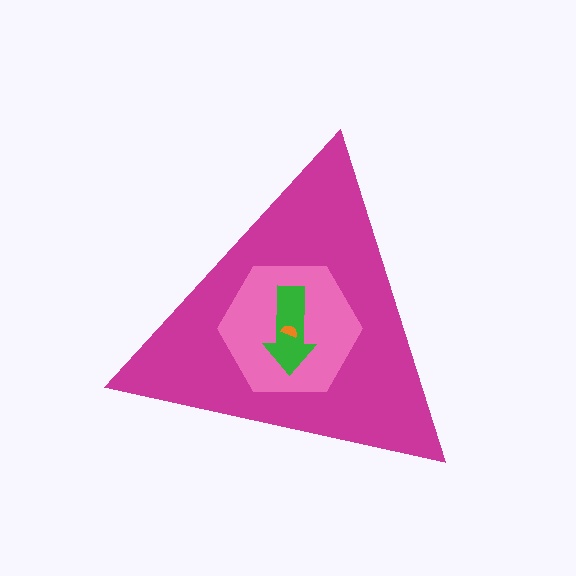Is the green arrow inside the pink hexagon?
Yes.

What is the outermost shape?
The magenta triangle.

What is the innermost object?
The orange semicircle.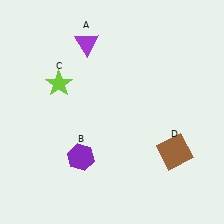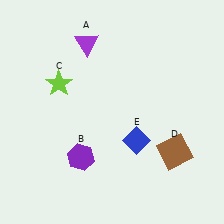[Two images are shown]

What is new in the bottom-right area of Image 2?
A blue diamond (E) was added in the bottom-right area of Image 2.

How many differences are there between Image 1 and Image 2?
There is 1 difference between the two images.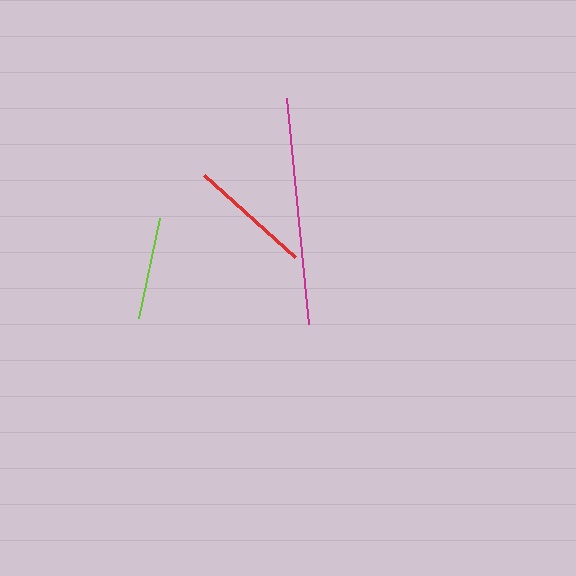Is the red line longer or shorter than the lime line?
The red line is longer than the lime line.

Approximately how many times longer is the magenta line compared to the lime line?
The magenta line is approximately 2.2 times the length of the lime line.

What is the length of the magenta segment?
The magenta segment is approximately 227 pixels long.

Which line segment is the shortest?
The lime line is the shortest at approximately 103 pixels.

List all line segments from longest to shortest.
From longest to shortest: magenta, red, lime.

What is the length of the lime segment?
The lime segment is approximately 103 pixels long.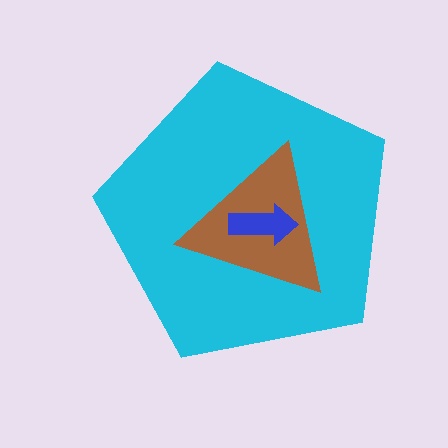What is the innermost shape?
The blue arrow.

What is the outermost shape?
The cyan pentagon.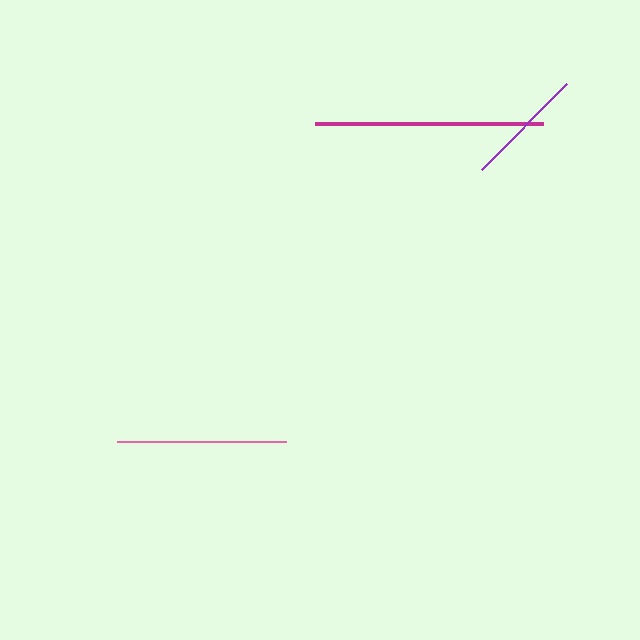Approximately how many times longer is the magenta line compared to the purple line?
The magenta line is approximately 1.9 times the length of the purple line.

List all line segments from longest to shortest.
From longest to shortest: magenta, pink, purple.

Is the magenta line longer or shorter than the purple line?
The magenta line is longer than the purple line.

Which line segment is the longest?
The magenta line is the longest at approximately 228 pixels.